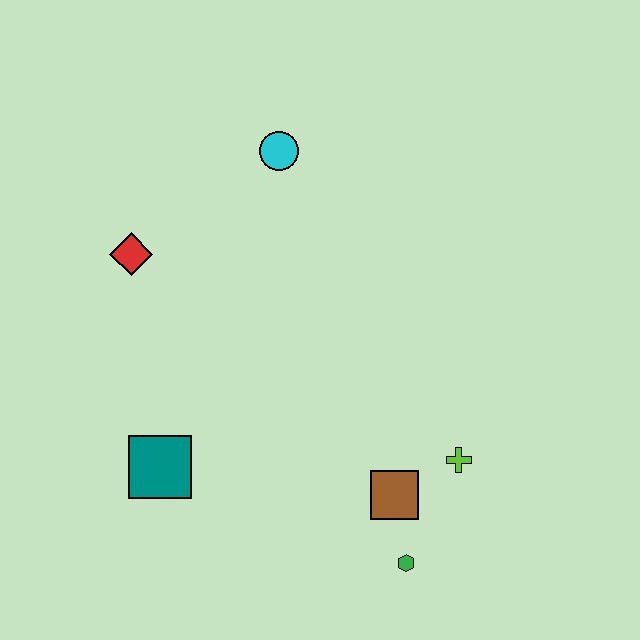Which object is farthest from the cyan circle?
The green hexagon is farthest from the cyan circle.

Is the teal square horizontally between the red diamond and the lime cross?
Yes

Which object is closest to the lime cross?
The brown square is closest to the lime cross.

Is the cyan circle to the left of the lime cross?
Yes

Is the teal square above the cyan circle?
No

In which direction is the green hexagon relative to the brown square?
The green hexagon is below the brown square.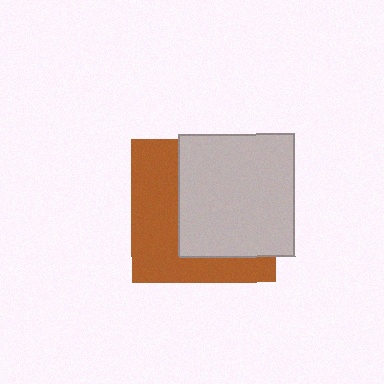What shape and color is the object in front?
The object in front is a light gray rectangle.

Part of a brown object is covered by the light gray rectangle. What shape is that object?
It is a square.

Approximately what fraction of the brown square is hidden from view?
Roughly 56% of the brown square is hidden behind the light gray rectangle.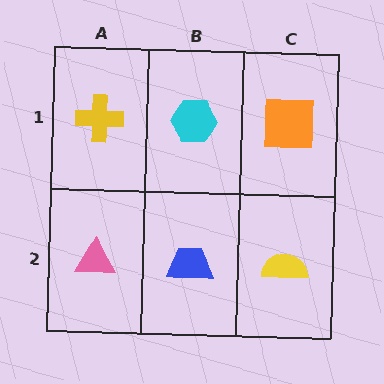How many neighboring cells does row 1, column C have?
2.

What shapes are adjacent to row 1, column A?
A pink triangle (row 2, column A), a cyan hexagon (row 1, column B).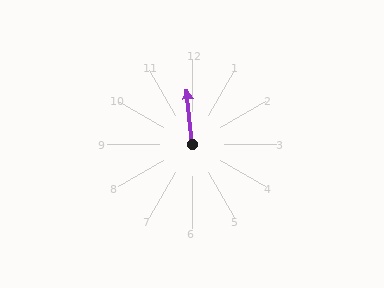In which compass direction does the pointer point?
North.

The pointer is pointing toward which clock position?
Roughly 12 o'clock.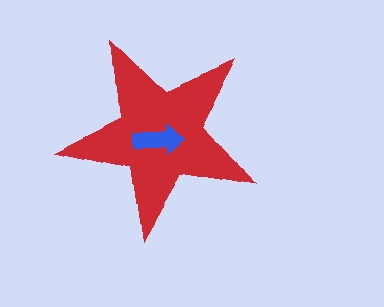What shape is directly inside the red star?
The blue arrow.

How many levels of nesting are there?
2.